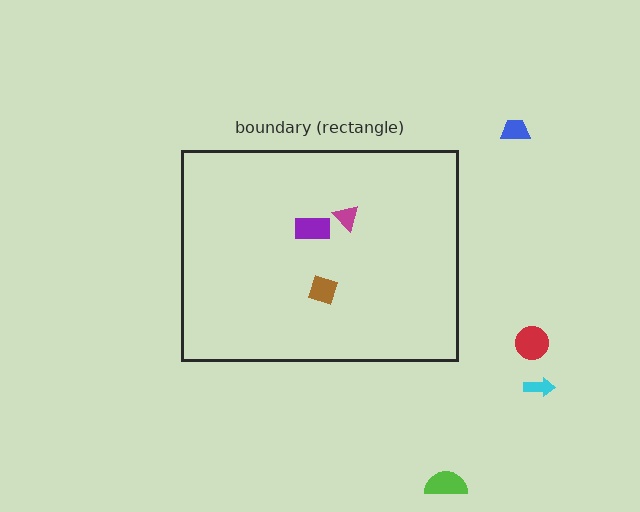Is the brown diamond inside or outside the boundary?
Inside.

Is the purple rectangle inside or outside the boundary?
Inside.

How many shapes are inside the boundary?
3 inside, 4 outside.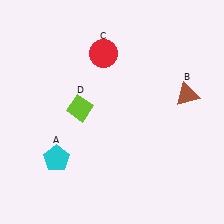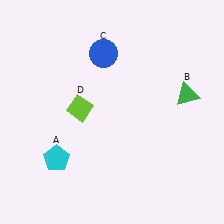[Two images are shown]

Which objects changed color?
B changed from brown to green. C changed from red to blue.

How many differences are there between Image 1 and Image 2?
There are 2 differences between the two images.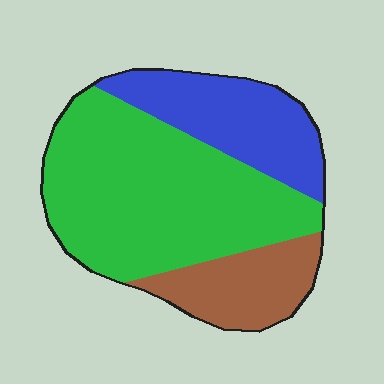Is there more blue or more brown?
Blue.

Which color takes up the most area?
Green, at roughly 55%.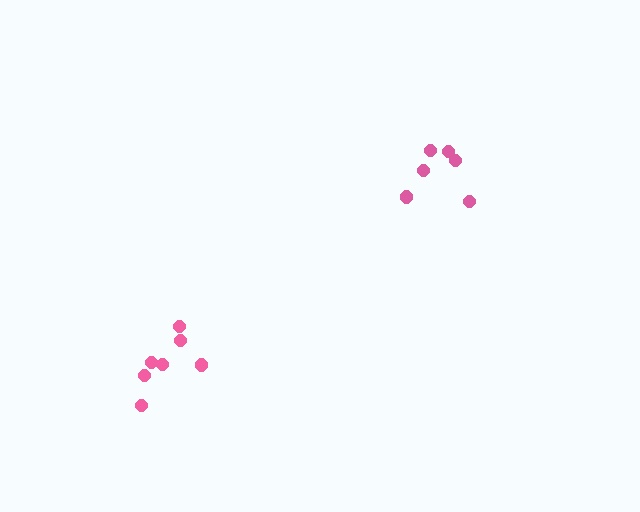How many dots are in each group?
Group 1: 6 dots, Group 2: 7 dots (13 total).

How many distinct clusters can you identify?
There are 2 distinct clusters.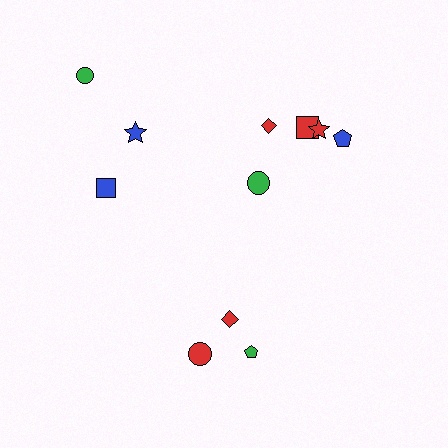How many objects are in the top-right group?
There are 5 objects.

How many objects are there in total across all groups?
There are 11 objects.